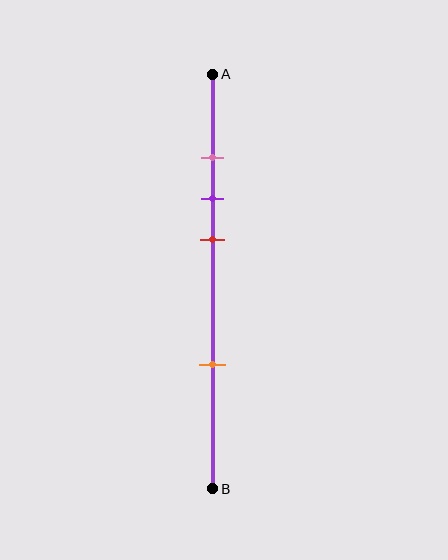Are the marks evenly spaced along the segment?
No, the marks are not evenly spaced.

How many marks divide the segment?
There are 4 marks dividing the segment.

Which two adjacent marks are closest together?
The pink and purple marks are the closest adjacent pair.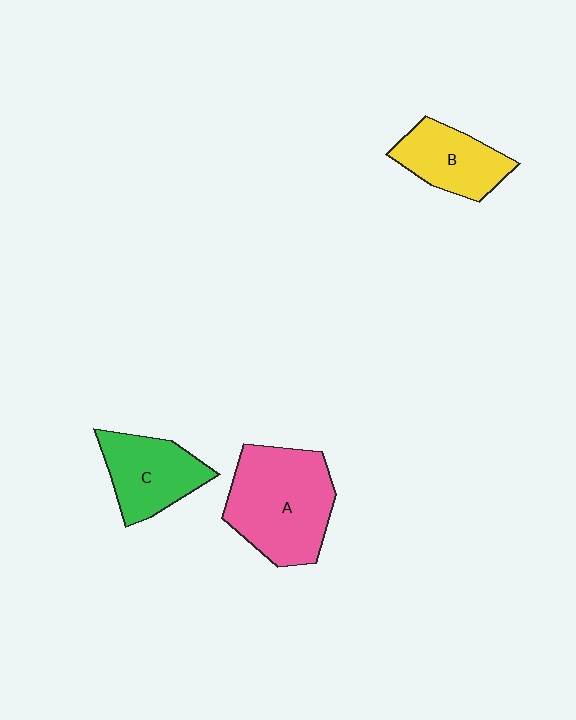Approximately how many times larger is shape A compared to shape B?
Approximately 1.7 times.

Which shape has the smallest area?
Shape B (yellow).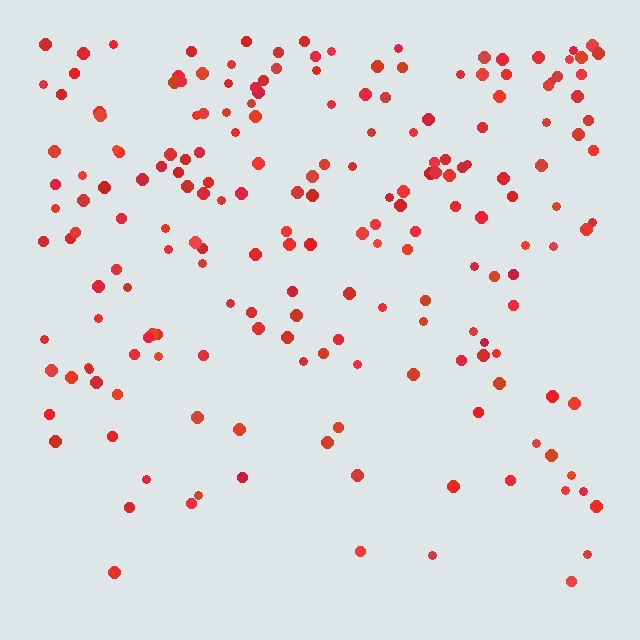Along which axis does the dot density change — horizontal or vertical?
Vertical.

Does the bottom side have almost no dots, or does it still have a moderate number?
Still a moderate number, just noticeably fewer than the top.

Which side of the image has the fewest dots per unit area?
The bottom.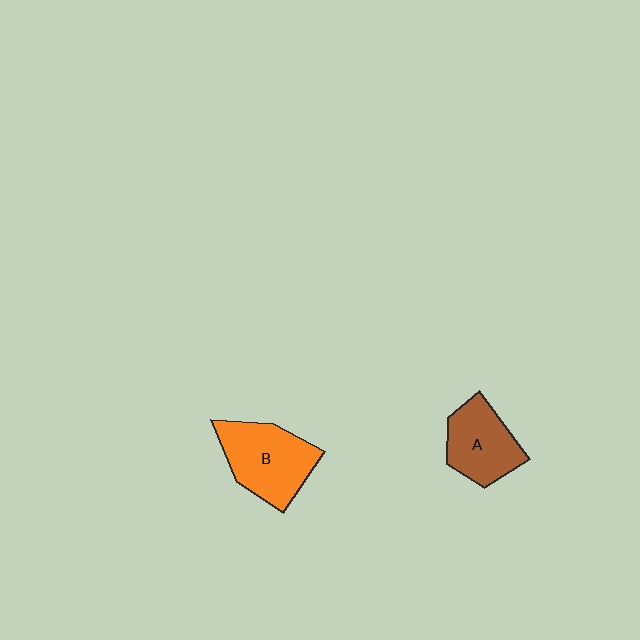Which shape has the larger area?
Shape B (orange).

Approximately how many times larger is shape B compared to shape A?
Approximately 1.3 times.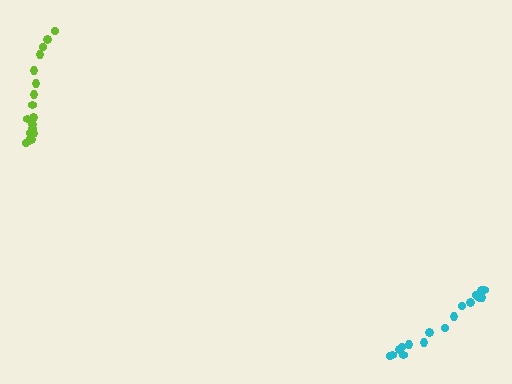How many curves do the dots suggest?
There are 2 distinct paths.